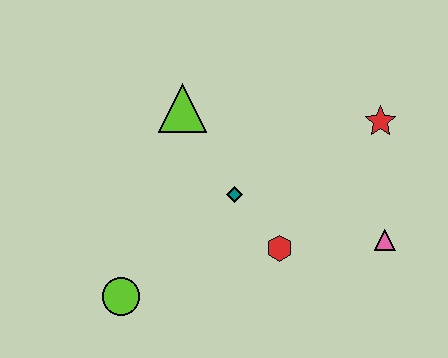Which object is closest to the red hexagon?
The teal diamond is closest to the red hexagon.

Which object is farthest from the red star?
The lime circle is farthest from the red star.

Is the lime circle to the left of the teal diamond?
Yes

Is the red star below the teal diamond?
No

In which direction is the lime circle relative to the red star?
The lime circle is to the left of the red star.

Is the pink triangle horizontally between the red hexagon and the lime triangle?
No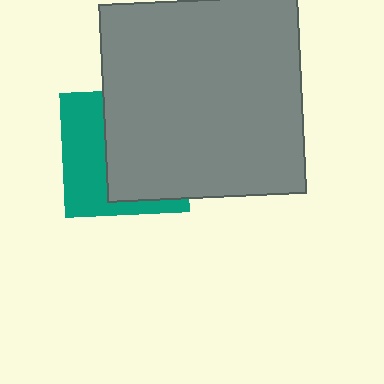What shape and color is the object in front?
The object in front is a gray square.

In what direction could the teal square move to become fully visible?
The teal square could move left. That would shift it out from behind the gray square entirely.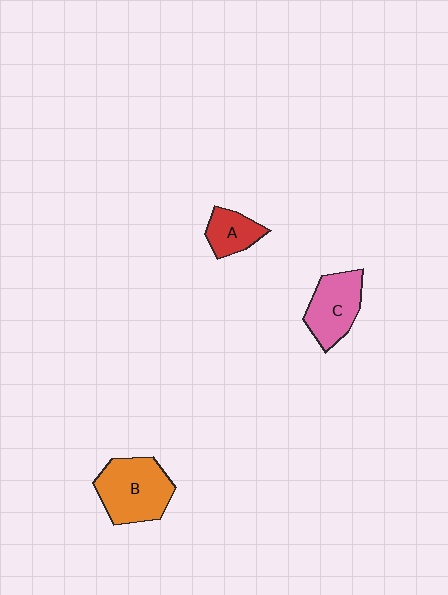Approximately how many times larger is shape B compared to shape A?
Approximately 2.0 times.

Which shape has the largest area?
Shape B (orange).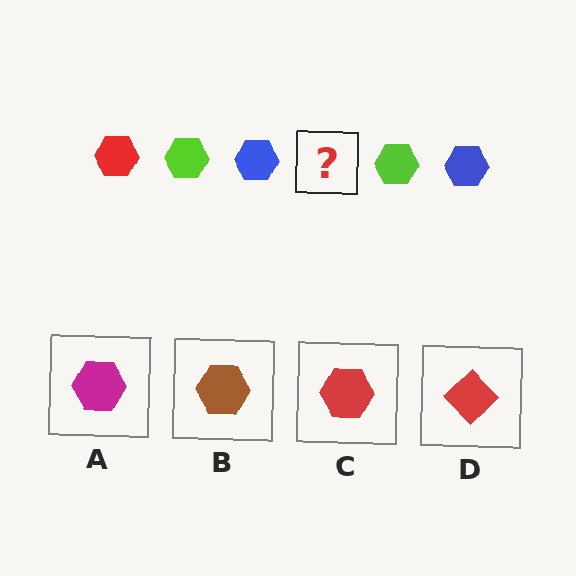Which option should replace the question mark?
Option C.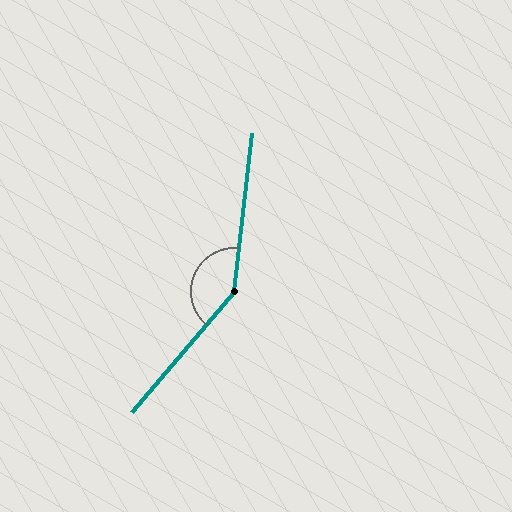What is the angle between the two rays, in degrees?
Approximately 146 degrees.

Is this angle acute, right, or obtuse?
It is obtuse.